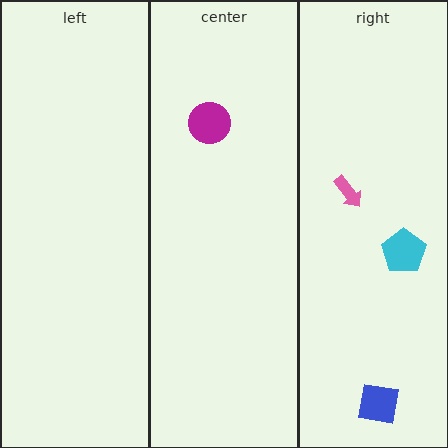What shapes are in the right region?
The blue square, the pink arrow, the cyan pentagon.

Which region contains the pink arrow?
The right region.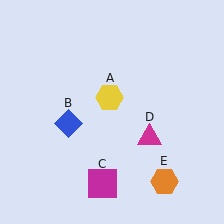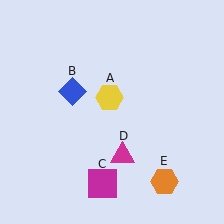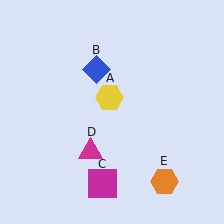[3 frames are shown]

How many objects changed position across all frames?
2 objects changed position: blue diamond (object B), magenta triangle (object D).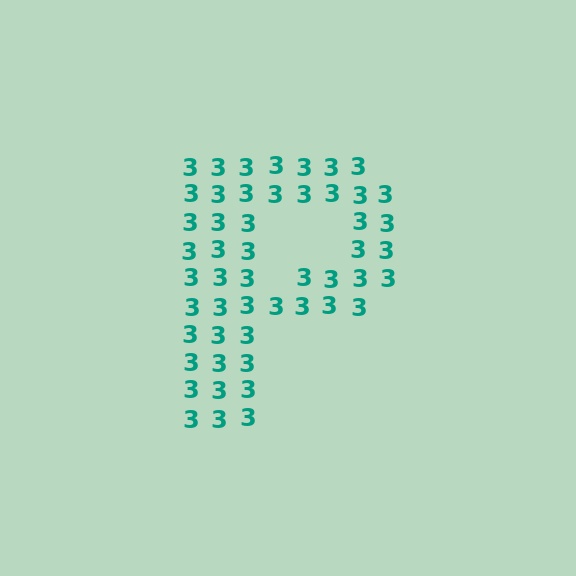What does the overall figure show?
The overall figure shows the letter P.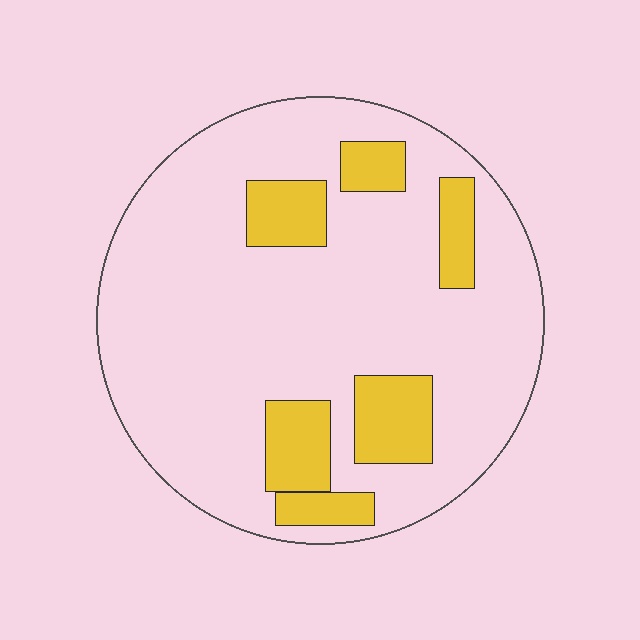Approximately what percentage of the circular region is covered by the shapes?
Approximately 20%.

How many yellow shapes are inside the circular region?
6.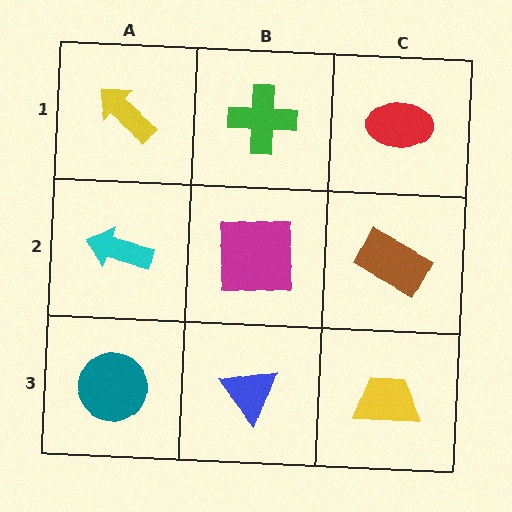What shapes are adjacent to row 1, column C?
A brown rectangle (row 2, column C), a green cross (row 1, column B).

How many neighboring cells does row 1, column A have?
2.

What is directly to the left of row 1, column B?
A yellow arrow.